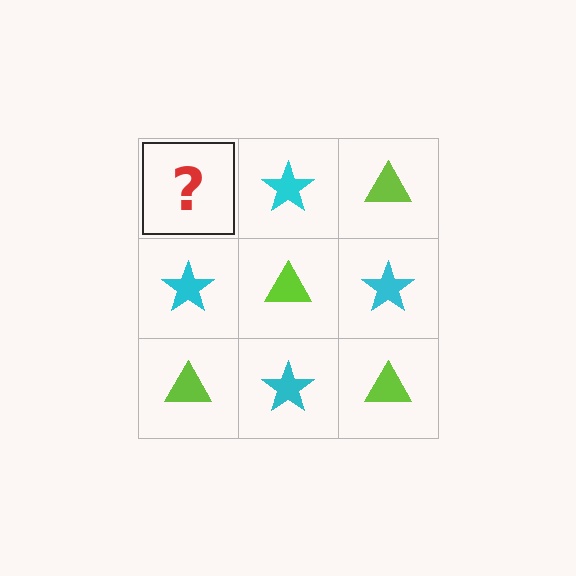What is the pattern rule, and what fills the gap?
The rule is that it alternates lime triangle and cyan star in a checkerboard pattern. The gap should be filled with a lime triangle.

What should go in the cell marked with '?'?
The missing cell should contain a lime triangle.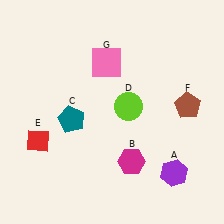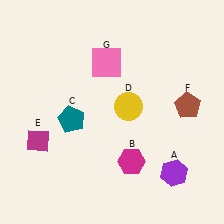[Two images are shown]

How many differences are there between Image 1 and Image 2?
There are 2 differences between the two images.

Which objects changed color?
D changed from lime to yellow. E changed from red to magenta.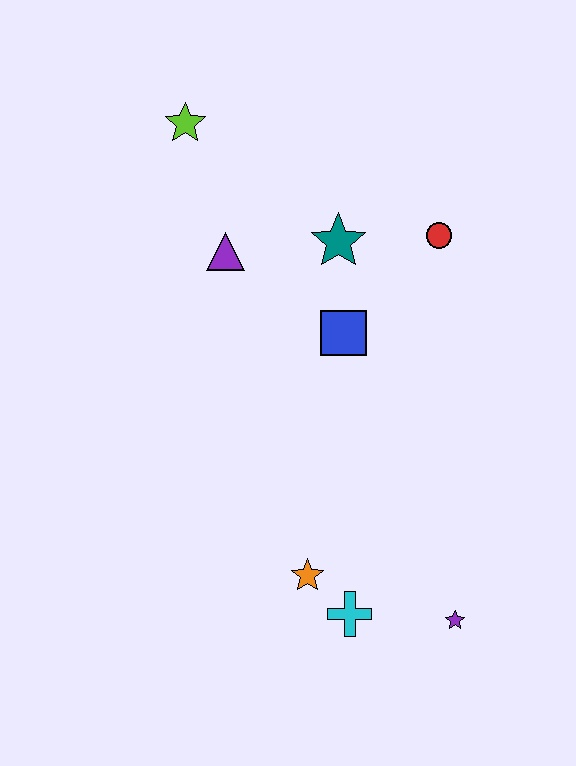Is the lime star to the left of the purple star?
Yes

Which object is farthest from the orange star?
The lime star is farthest from the orange star.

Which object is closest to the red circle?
The teal star is closest to the red circle.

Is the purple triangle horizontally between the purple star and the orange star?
No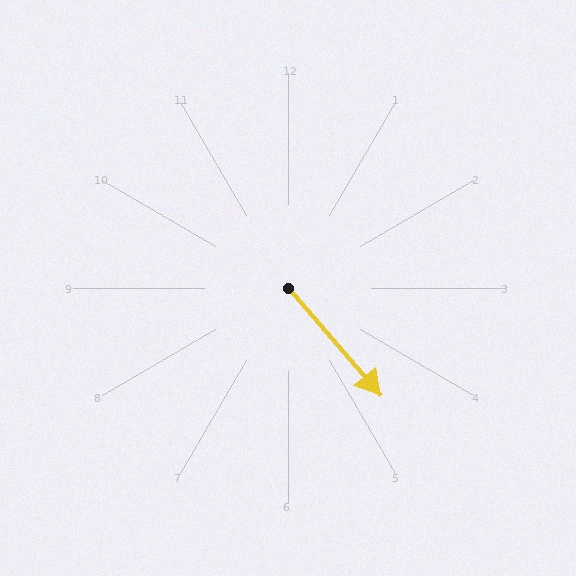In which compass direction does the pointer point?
Southeast.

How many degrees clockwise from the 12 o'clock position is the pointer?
Approximately 139 degrees.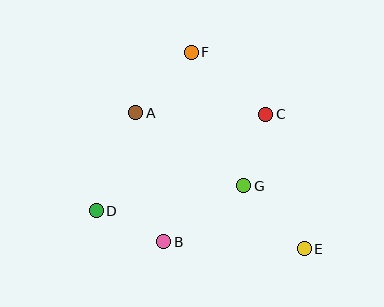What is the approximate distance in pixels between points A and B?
The distance between A and B is approximately 132 pixels.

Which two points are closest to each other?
Points B and D are closest to each other.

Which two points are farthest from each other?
Points E and F are farthest from each other.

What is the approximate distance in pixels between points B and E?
The distance between B and E is approximately 141 pixels.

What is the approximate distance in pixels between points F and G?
The distance between F and G is approximately 143 pixels.